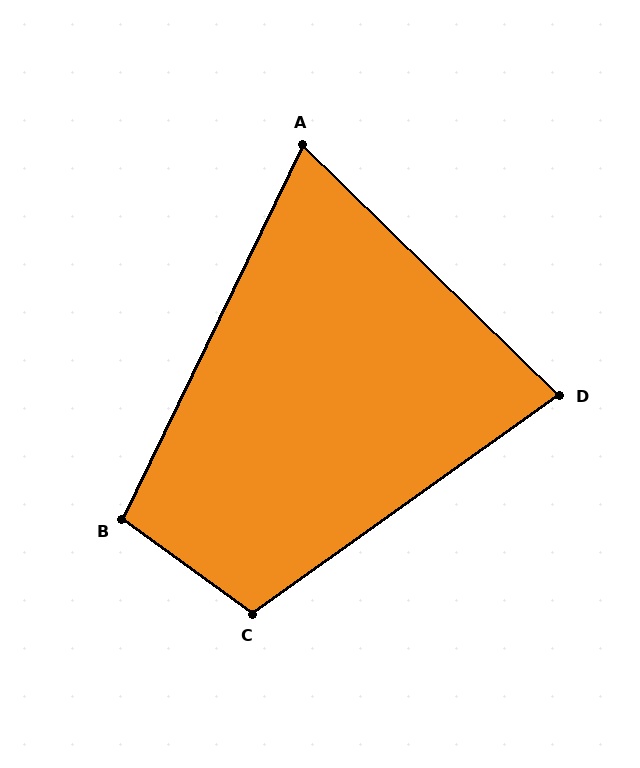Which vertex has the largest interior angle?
C, at approximately 109 degrees.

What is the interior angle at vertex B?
Approximately 100 degrees (obtuse).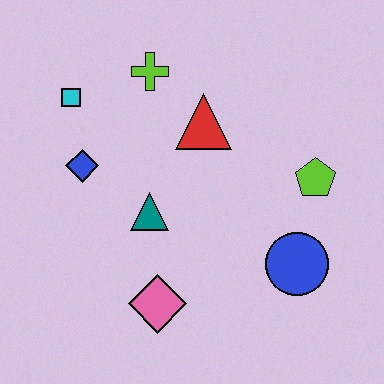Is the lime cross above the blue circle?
Yes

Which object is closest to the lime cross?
The red triangle is closest to the lime cross.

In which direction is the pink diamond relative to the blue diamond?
The pink diamond is below the blue diamond.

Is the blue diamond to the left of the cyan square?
No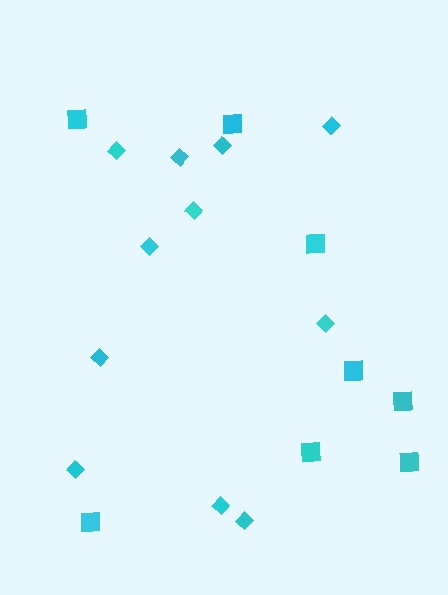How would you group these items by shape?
There are 2 groups: one group of diamonds (11) and one group of squares (8).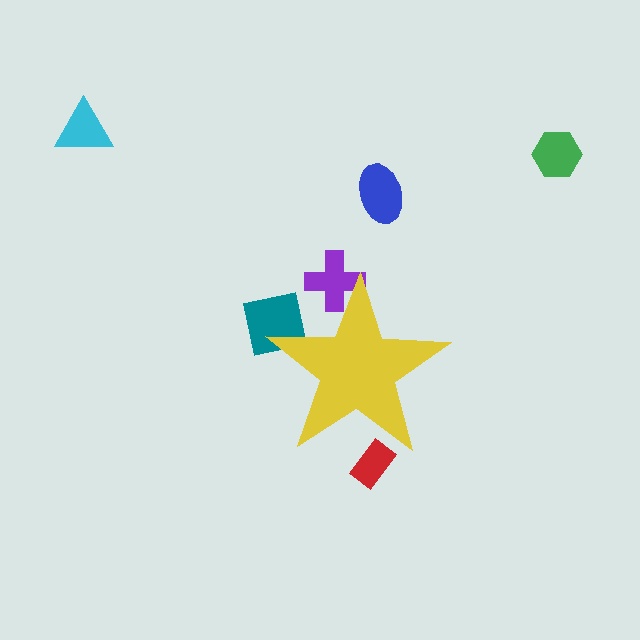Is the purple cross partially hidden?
Yes, the purple cross is partially hidden behind the yellow star.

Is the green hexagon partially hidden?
No, the green hexagon is fully visible.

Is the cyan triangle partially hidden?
No, the cyan triangle is fully visible.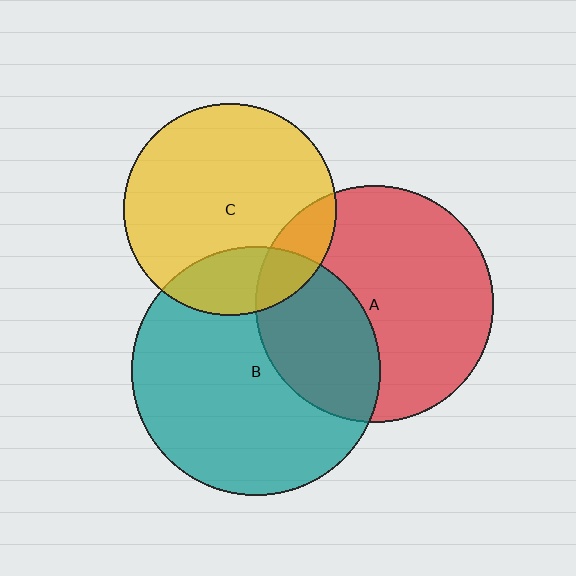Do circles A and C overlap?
Yes.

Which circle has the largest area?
Circle B (teal).